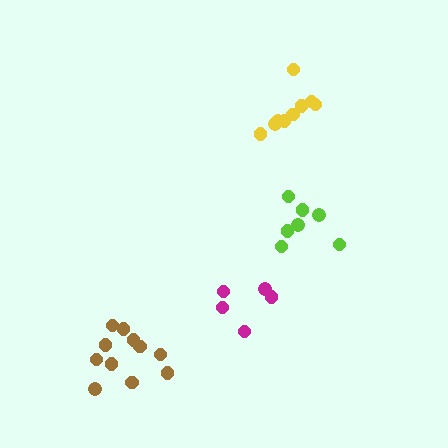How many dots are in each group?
Group 1: 5 dots, Group 2: 9 dots, Group 3: 7 dots, Group 4: 11 dots (32 total).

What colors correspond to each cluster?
The clusters are colored: magenta, yellow, lime, brown.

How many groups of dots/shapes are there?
There are 4 groups.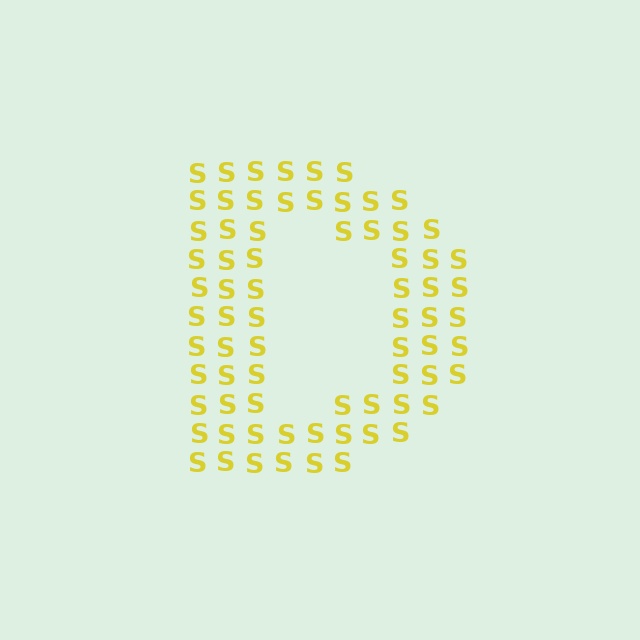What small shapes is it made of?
It is made of small letter S's.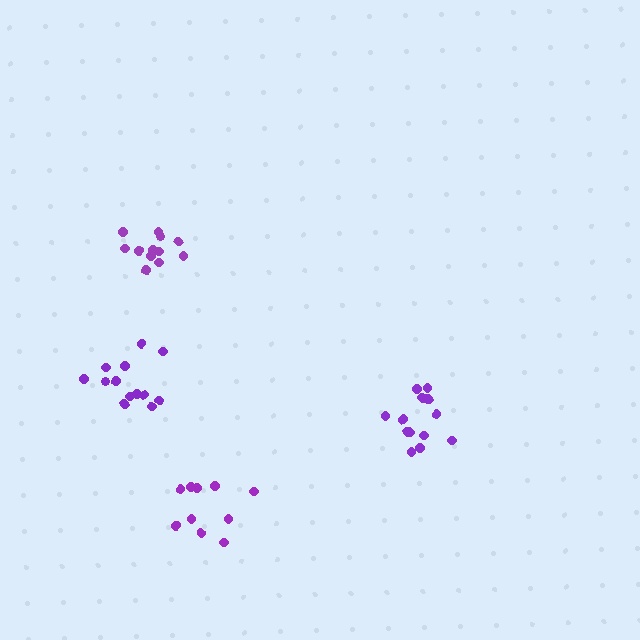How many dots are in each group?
Group 1: 12 dots, Group 2: 10 dots, Group 3: 14 dots, Group 4: 13 dots (49 total).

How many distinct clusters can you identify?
There are 4 distinct clusters.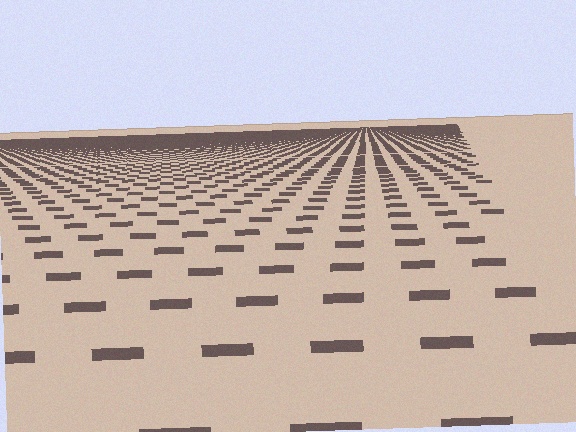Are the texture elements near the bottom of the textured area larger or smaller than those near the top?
Larger. Near the bottom, elements are closer to the viewer and appear at a bigger on-screen size.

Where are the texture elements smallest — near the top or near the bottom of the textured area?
Near the top.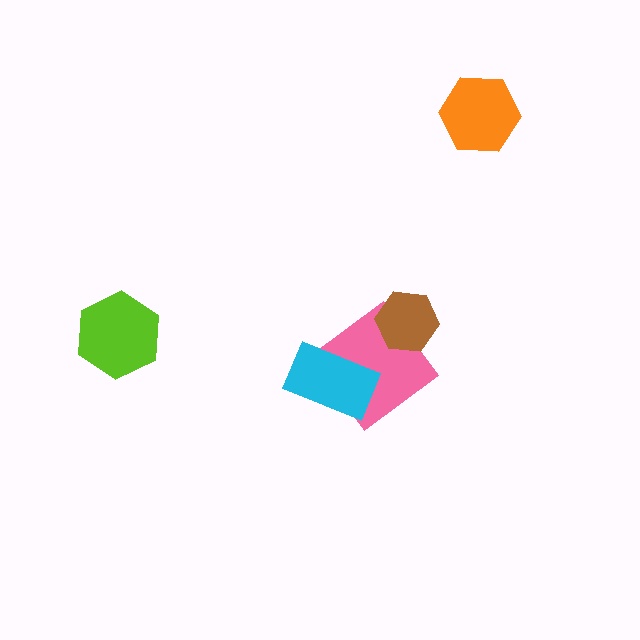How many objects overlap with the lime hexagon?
0 objects overlap with the lime hexagon.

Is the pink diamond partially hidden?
Yes, it is partially covered by another shape.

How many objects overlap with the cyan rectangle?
1 object overlaps with the cyan rectangle.